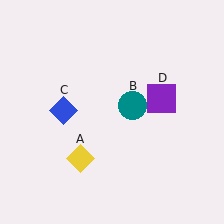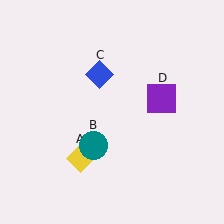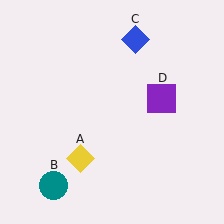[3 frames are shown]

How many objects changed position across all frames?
2 objects changed position: teal circle (object B), blue diamond (object C).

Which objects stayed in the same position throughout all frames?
Yellow diamond (object A) and purple square (object D) remained stationary.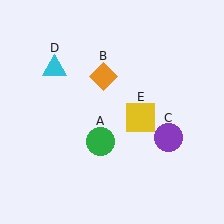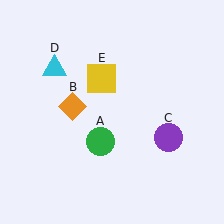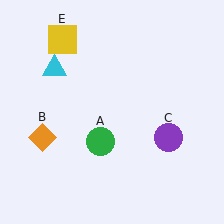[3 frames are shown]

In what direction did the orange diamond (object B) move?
The orange diamond (object B) moved down and to the left.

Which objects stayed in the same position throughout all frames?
Green circle (object A) and purple circle (object C) and cyan triangle (object D) remained stationary.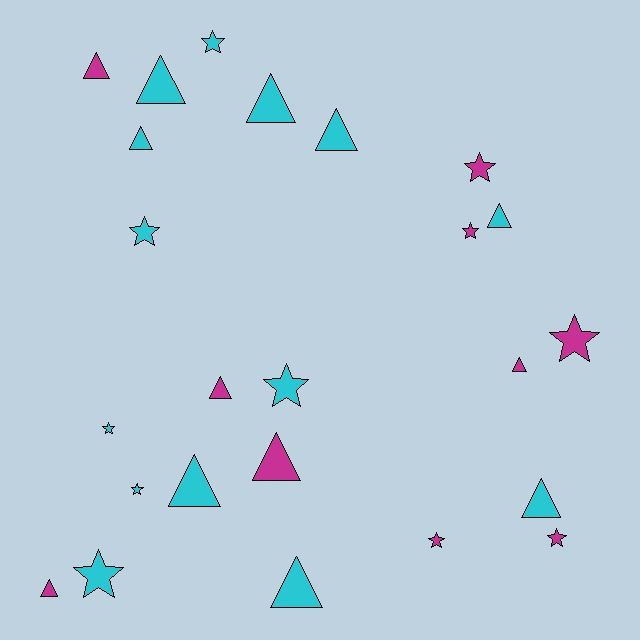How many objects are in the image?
There are 24 objects.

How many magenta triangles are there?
There are 5 magenta triangles.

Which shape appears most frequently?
Triangle, with 13 objects.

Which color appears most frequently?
Cyan, with 14 objects.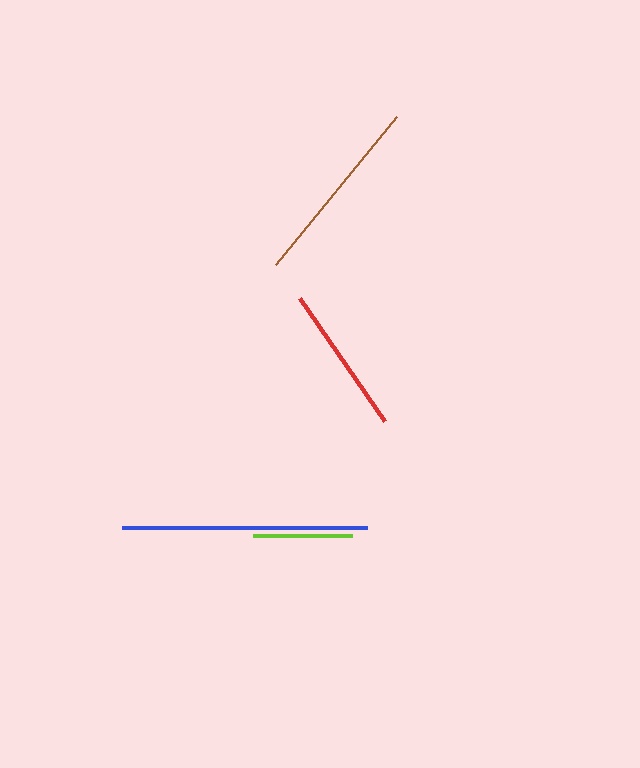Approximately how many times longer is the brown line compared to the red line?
The brown line is approximately 1.3 times the length of the red line.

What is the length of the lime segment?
The lime segment is approximately 98 pixels long.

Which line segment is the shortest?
The lime line is the shortest at approximately 98 pixels.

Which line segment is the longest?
The blue line is the longest at approximately 246 pixels.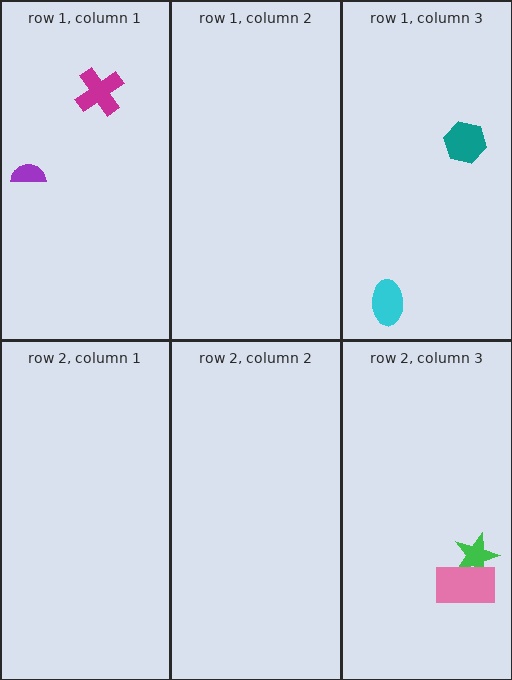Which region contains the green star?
The row 2, column 3 region.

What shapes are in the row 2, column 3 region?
The green star, the pink rectangle.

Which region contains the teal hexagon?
The row 1, column 3 region.